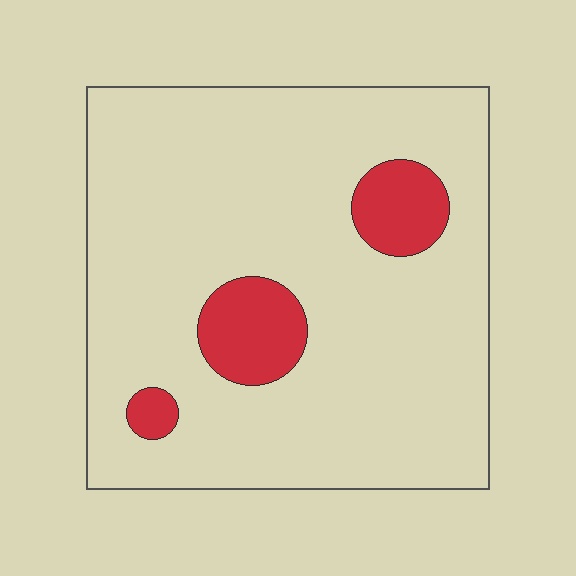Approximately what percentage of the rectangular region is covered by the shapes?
Approximately 10%.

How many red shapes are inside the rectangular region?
3.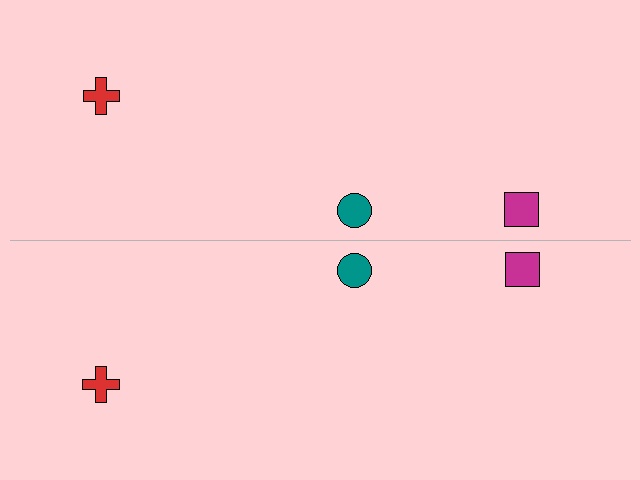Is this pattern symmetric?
Yes, this pattern has bilateral (reflection) symmetry.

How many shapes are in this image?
There are 6 shapes in this image.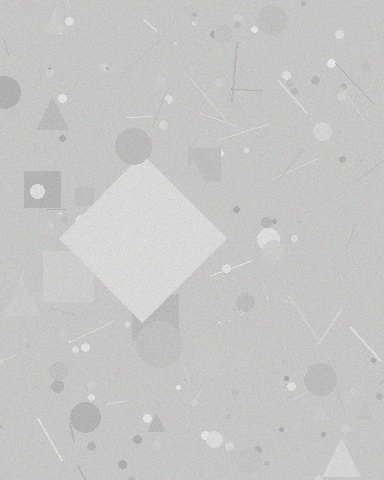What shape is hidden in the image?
A diamond is hidden in the image.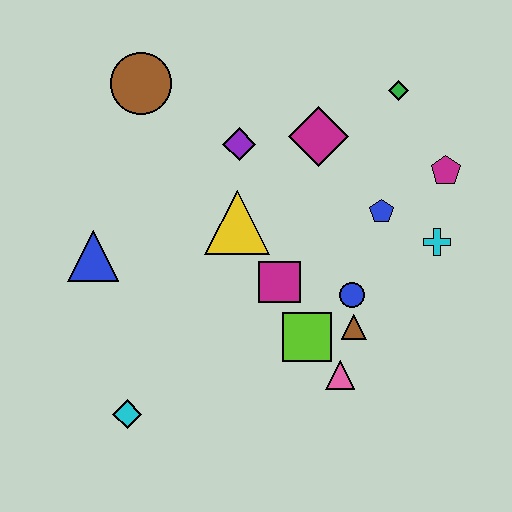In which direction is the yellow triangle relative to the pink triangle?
The yellow triangle is above the pink triangle.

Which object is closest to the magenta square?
The lime square is closest to the magenta square.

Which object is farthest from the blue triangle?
The magenta pentagon is farthest from the blue triangle.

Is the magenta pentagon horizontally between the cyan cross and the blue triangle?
No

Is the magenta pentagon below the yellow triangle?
No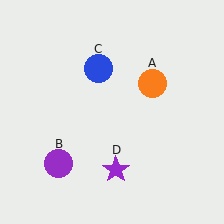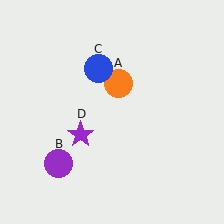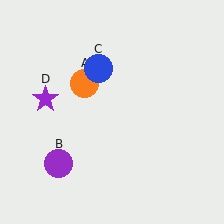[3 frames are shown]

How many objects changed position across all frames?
2 objects changed position: orange circle (object A), purple star (object D).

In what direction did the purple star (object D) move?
The purple star (object D) moved up and to the left.